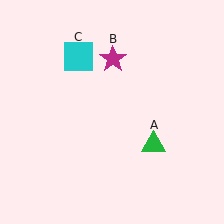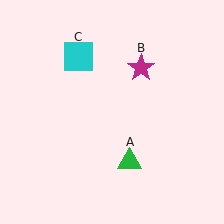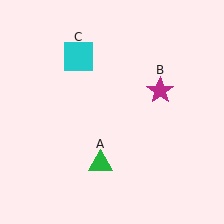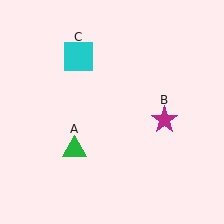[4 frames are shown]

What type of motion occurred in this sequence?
The green triangle (object A), magenta star (object B) rotated clockwise around the center of the scene.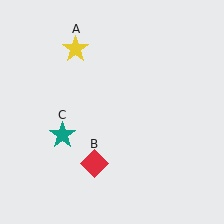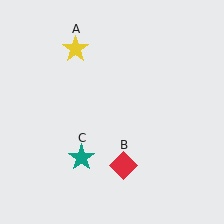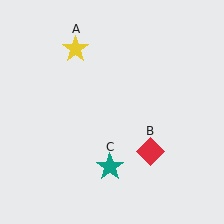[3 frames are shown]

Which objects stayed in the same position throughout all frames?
Yellow star (object A) remained stationary.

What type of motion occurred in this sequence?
The red diamond (object B), teal star (object C) rotated counterclockwise around the center of the scene.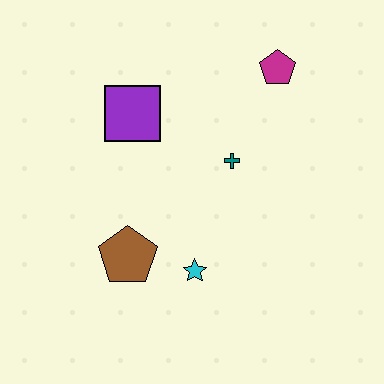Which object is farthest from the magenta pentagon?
The brown pentagon is farthest from the magenta pentagon.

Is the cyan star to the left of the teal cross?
Yes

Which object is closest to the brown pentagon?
The cyan star is closest to the brown pentagon.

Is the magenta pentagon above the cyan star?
Yes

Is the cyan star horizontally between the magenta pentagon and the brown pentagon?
Yes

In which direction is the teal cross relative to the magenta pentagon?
The teal cross is below the magenta pentagon.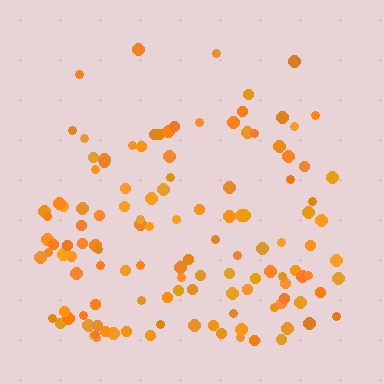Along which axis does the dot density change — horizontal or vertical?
Vertical.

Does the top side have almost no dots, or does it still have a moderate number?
Still a moderate number, just noticeably fewer than the bottom.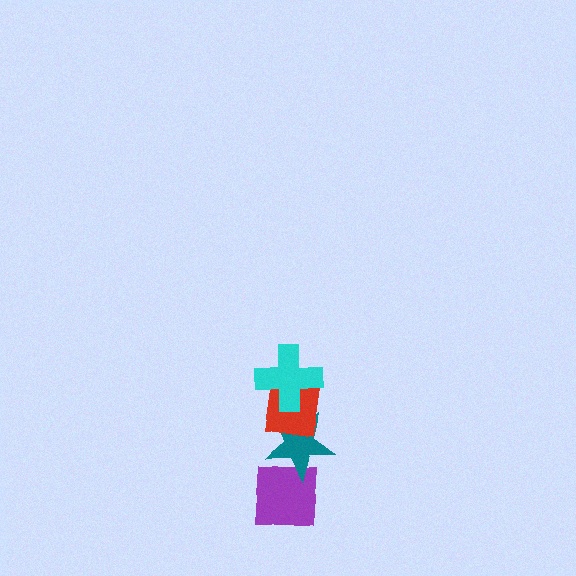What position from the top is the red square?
The red square is 2nd from the top.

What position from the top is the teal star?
The teal star is 3rd from the top.